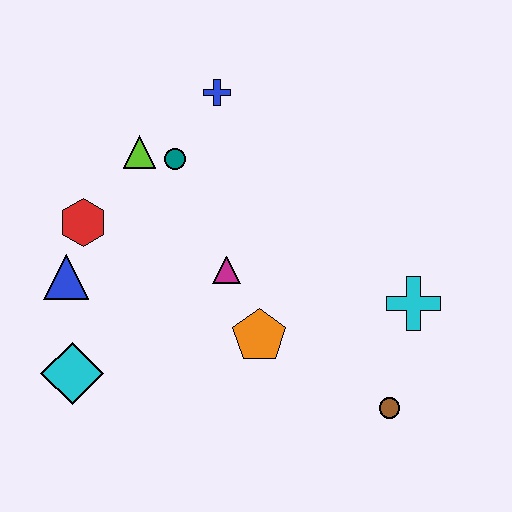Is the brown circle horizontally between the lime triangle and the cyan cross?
Yes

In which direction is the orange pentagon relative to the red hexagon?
The orange pentagon is to the right of the red hexagon.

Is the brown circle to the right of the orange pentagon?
Yes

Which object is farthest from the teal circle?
The brown circle is farthest from the teal circle.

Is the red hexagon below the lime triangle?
Yes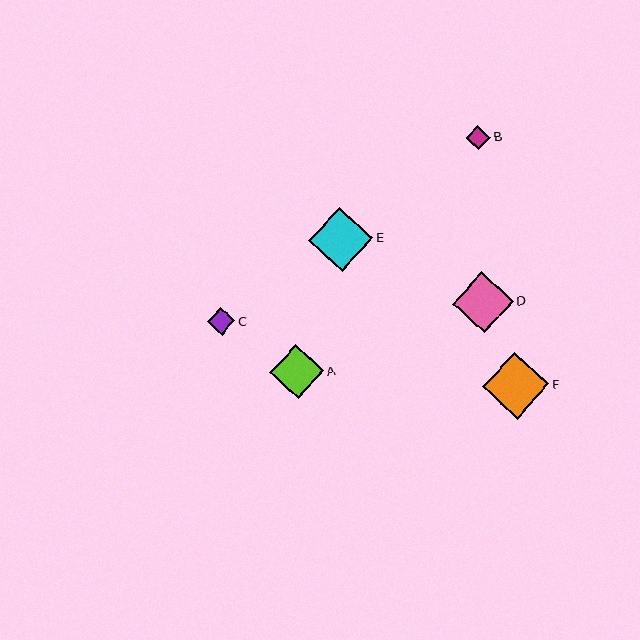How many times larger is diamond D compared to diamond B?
Diamond D is approximately 2.6 times the size of diamond B.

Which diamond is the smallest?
Diamond B is the smallest with a size of approximately 24 pixels.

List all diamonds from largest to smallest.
From largest to smallest: F, E, D, A, C, B.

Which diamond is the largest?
Diamond F is the largest with a size of approximately 67 pixels.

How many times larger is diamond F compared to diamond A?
Diamond F is approximately 1.2 times the size of diamond A.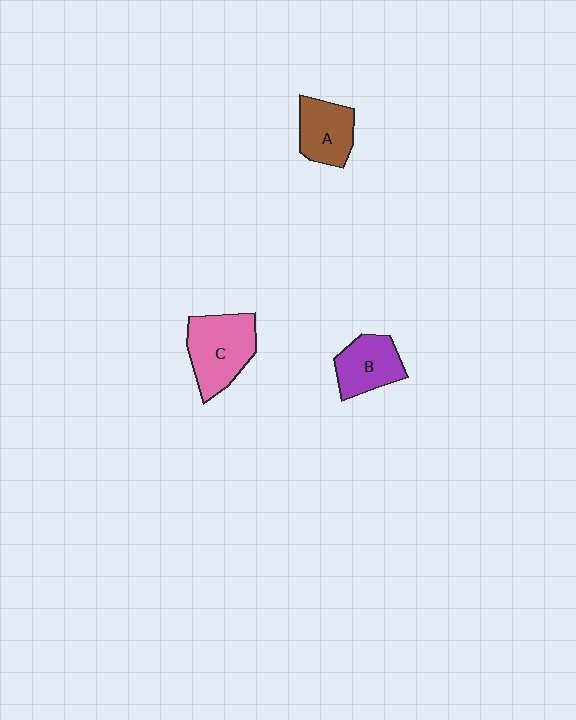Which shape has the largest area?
Shape C (pink).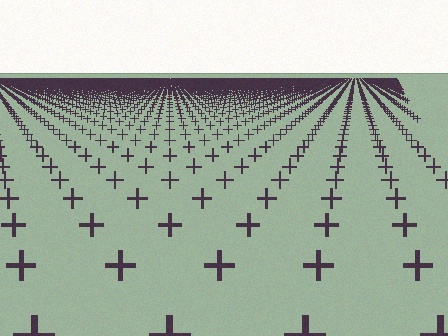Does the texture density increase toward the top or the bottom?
Density increases toward the top.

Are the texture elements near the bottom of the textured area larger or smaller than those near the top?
Larger. Near the bottom, elements are closer to the viewer and appear at a bigger on-screen size.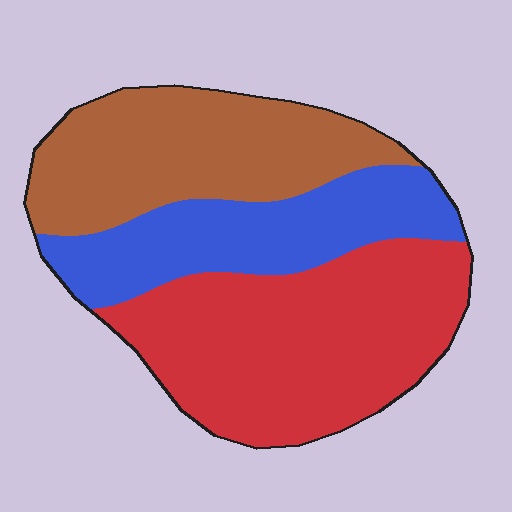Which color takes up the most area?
Red, at roughly 45%.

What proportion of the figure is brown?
Brown covers 31% of the figure.